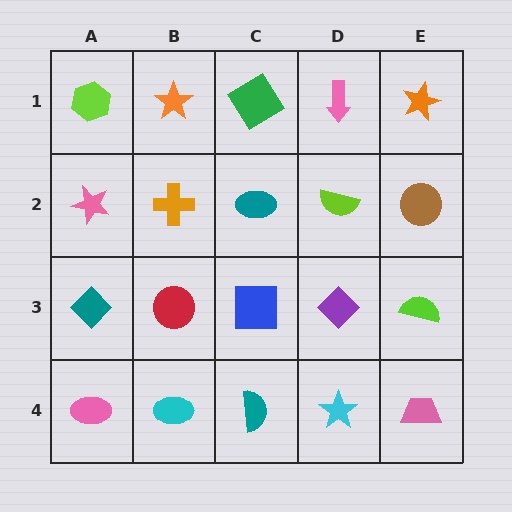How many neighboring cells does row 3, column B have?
4.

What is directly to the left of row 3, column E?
A purple diamond.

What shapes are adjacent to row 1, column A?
A pink star (row 2, column A), an orange star (row 1, column B).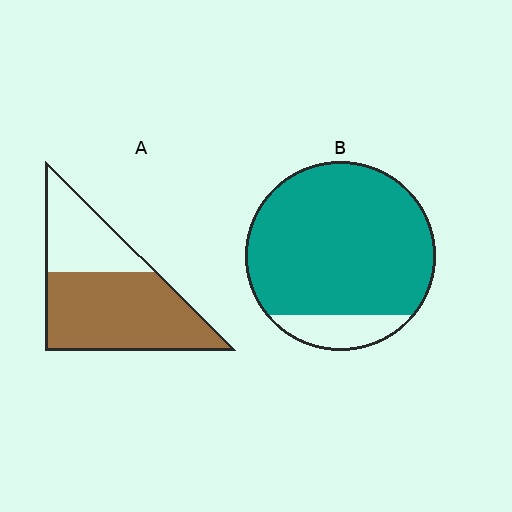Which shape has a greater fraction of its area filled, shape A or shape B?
Shape B.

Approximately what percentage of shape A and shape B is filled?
A is approximately 65% and B is approximately 85%.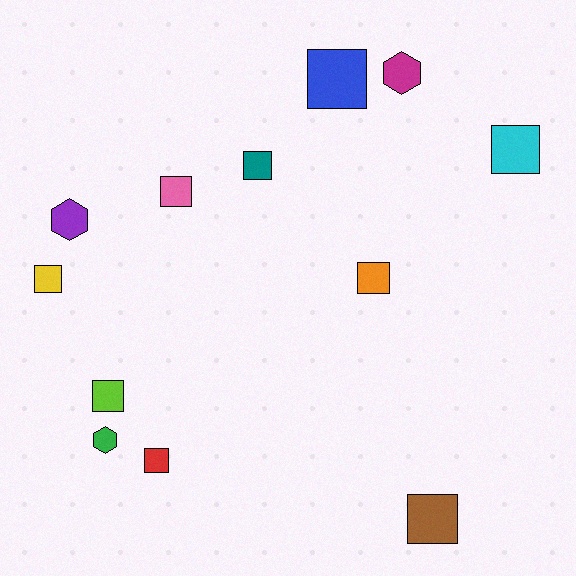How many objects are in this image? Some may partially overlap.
There are 12 objects.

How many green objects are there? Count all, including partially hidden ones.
There is 1 green object.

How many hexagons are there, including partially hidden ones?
There are 3 hexagons.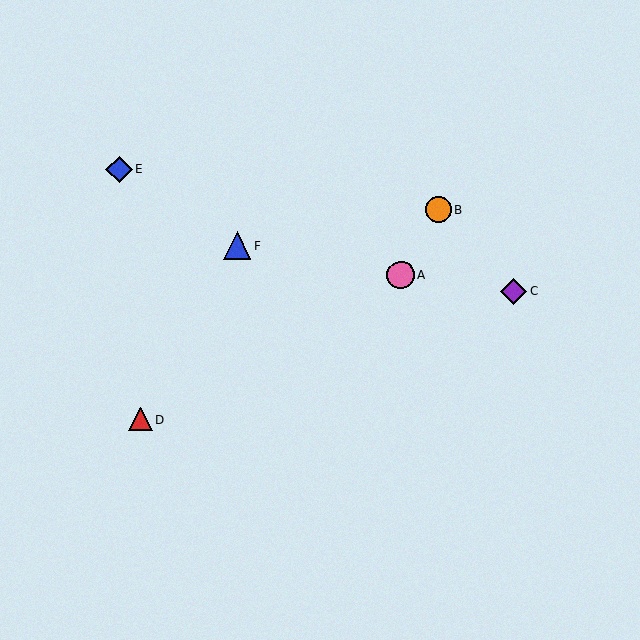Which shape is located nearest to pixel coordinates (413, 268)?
The pink circle (labeled A) at (401, 275) is nearest to that location.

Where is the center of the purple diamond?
The center of the purple diamond is at (514, 291).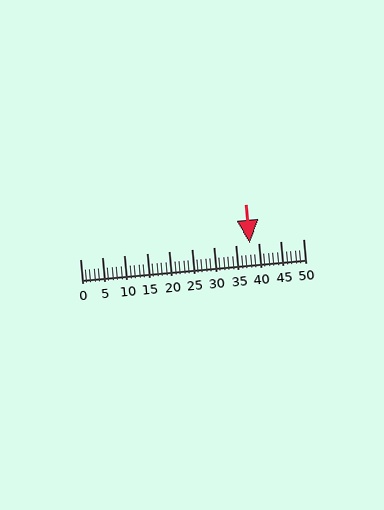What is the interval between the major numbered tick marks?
The major tick marks are spaced 5 units apart.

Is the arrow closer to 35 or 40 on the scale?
The arrow is closer to 40.